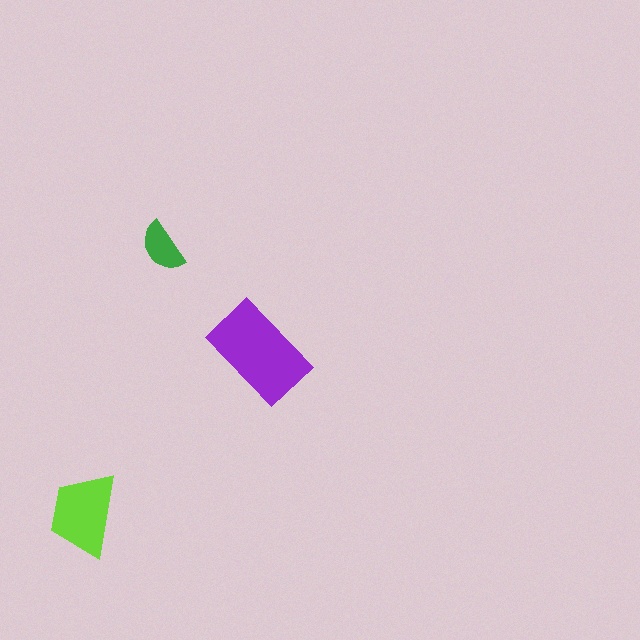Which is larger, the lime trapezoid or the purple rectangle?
The purple rectangle.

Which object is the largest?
The purple rectangle.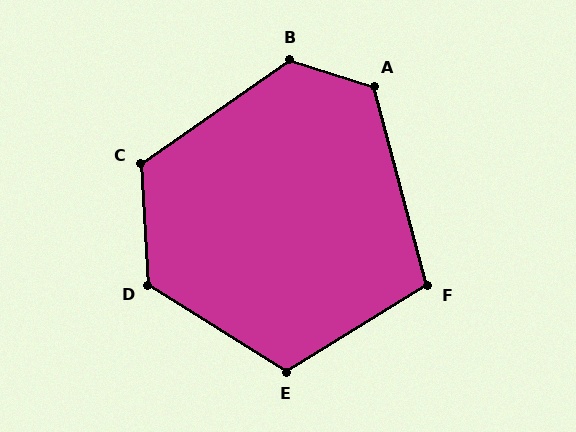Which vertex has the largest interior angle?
B, at approximately 128 degrees.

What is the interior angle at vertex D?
Approximately 126 degrees (obtuse).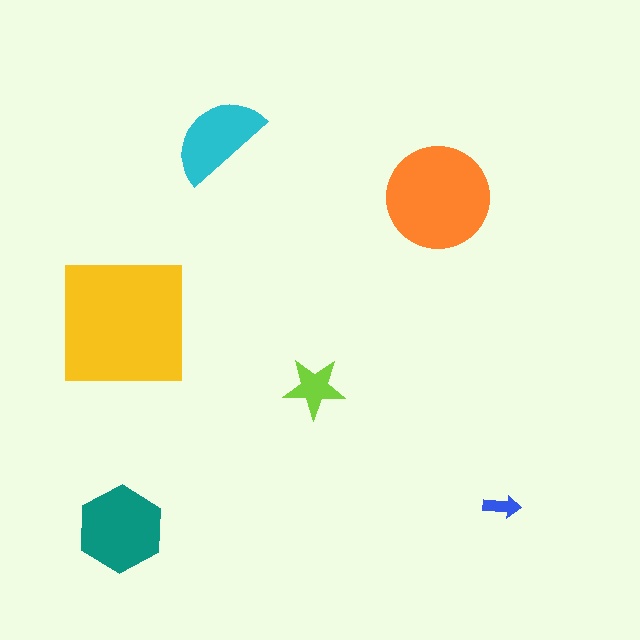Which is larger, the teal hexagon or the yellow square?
The yellow square.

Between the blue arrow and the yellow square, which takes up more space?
The yellow square.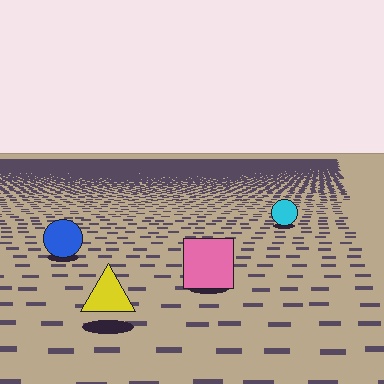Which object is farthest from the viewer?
The cyan circle is farthest from the viewer. It appears smaller and the ground texture around it is denser.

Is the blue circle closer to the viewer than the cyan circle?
Yes. The blue circle is closer — you can tell from the texture gradient: the ground texture is coarser near it.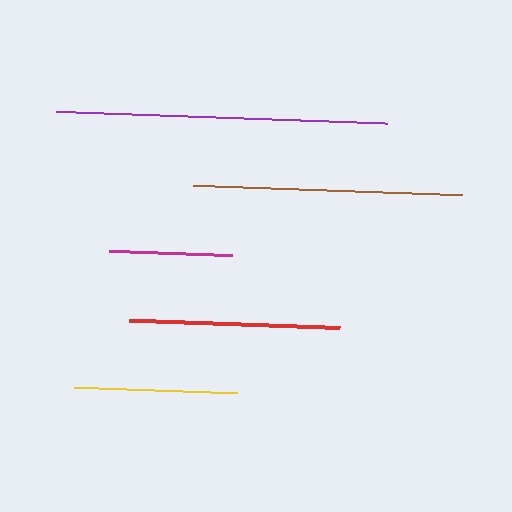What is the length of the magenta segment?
The magenta segment is approximately 123 pixels long.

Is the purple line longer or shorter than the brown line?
The purple line is longer than the brown line.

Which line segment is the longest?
The purple line is the longest at approximately 330 pixels.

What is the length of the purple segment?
The purple segment is approximately 330 pixels long.